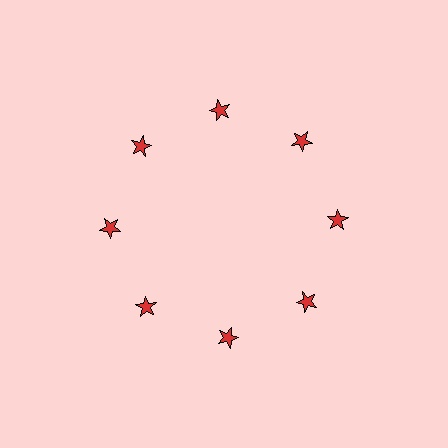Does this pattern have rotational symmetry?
Yes, this pattern has 8-fold rotational symmetry. It looks the same after rotating 45 degrees around the center.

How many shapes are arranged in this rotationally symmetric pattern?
There are 8 shapes, arranged in 8 groups of 1.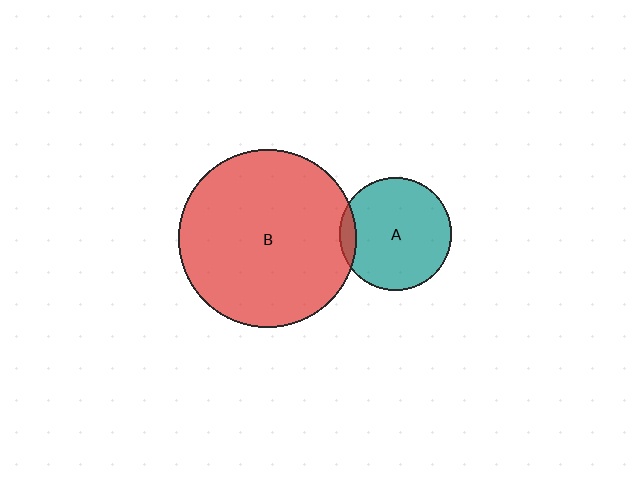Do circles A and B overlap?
Yes.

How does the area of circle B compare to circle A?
Approximately 2.5 times.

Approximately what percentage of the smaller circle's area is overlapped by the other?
Approximately 10%.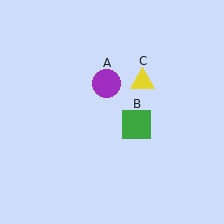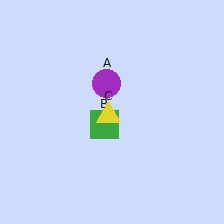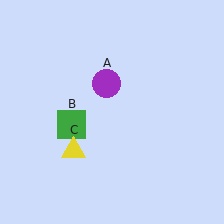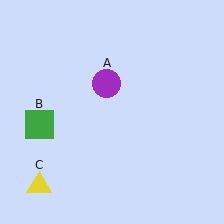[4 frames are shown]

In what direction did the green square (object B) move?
The green square (object B) moved left.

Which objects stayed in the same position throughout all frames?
Purple circle (object A) remained stationary.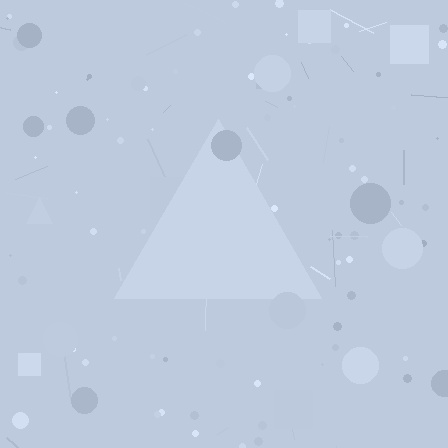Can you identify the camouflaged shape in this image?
The camouflaged shape is a triangle.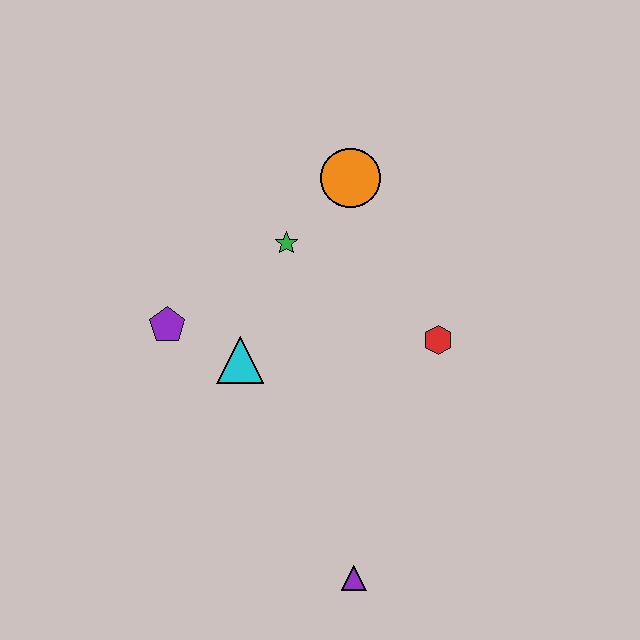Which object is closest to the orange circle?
The green star is closest to the orange circle.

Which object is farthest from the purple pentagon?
The purple triangle is farthest from the purple pentagon.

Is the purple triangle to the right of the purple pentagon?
Yes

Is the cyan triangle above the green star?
No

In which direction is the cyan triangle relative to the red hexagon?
The cyan triangle is to the left of the red hexagon.